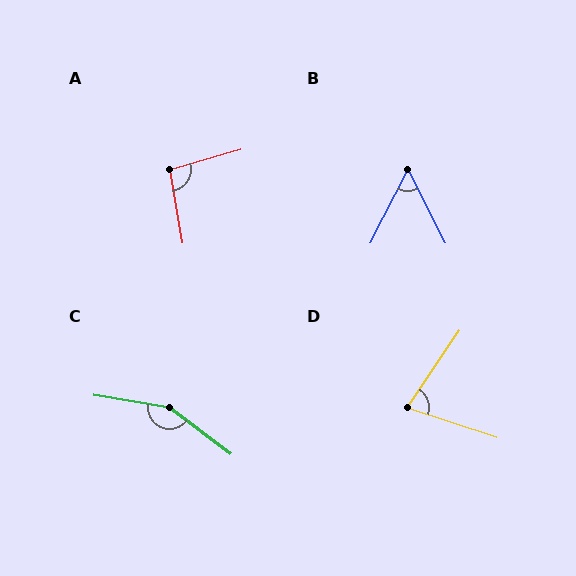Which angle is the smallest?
B, at approximately 54 degrees.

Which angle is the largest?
C, at approximately 152 degrees.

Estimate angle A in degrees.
Approximately 97 degrees.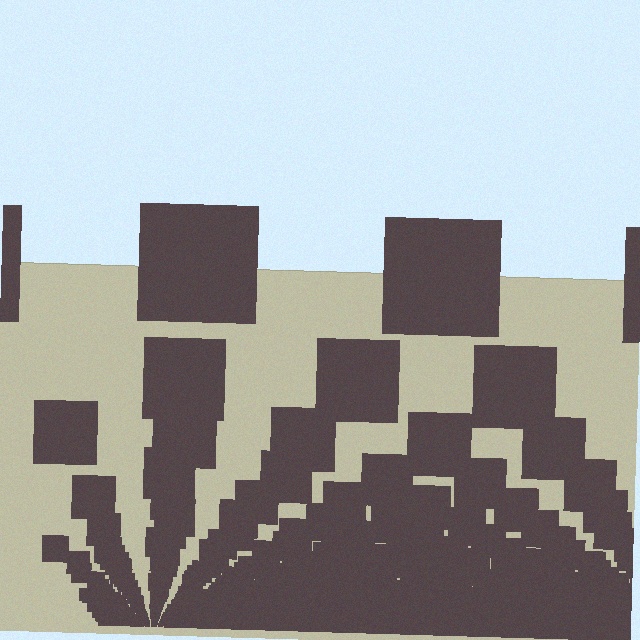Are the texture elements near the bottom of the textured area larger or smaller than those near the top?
Smaller. The gradient is inverted — elements near the bottom are smaller and denser.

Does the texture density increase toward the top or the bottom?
Density increases toward the bottom.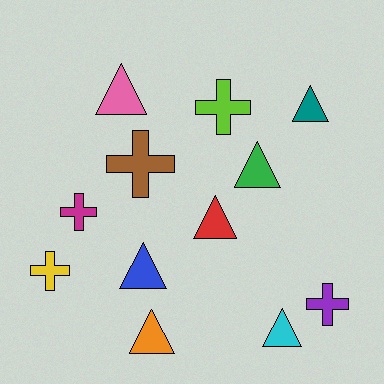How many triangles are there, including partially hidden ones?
There are 7 triangles.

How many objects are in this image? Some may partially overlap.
There are 12 objects.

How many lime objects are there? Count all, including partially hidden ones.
There is 1 lime object.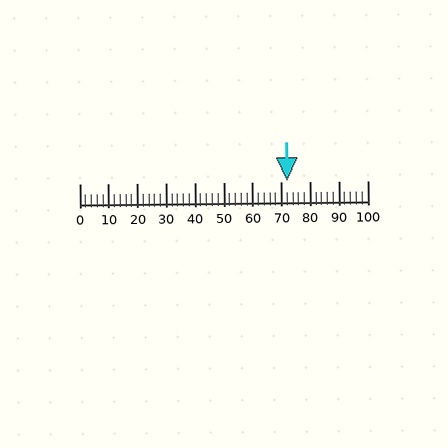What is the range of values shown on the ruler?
The ruler shows values from 0 to 100.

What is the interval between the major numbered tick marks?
The major tick marks are spaced 10 units apart.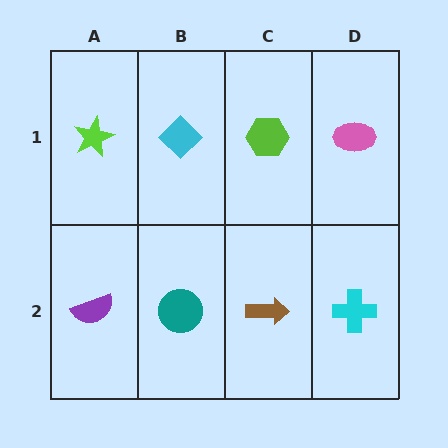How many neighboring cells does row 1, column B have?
3.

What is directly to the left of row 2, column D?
A brown arrow.